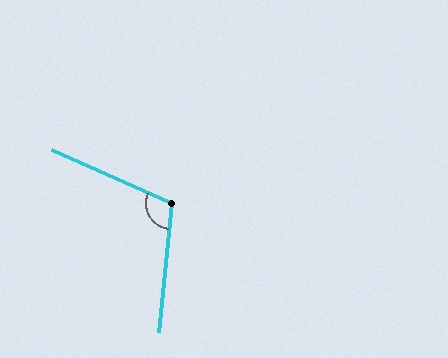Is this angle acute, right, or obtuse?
It is obtuse.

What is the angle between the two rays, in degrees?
Approximately 108 degrees.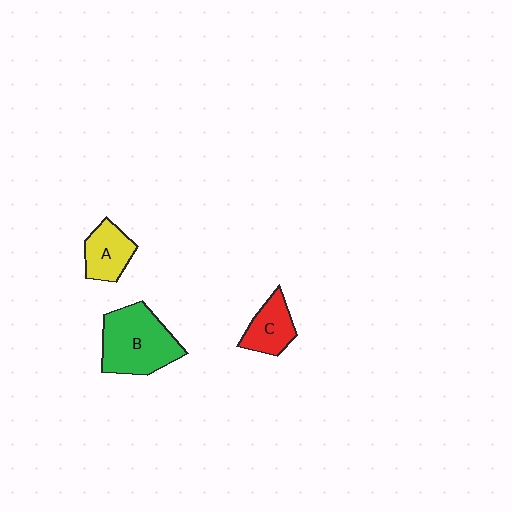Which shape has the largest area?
Shape B (green).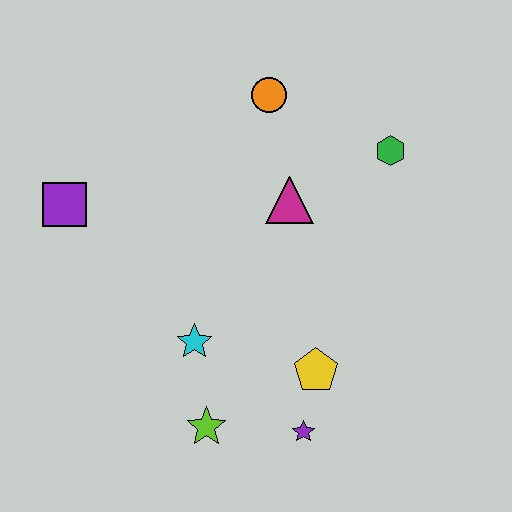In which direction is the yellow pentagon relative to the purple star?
The yellow pentagon is above the purple star.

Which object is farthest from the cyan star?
The green hexagon is farthest from the cyan star.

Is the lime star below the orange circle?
Yes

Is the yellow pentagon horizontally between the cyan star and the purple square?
No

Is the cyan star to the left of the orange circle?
Yes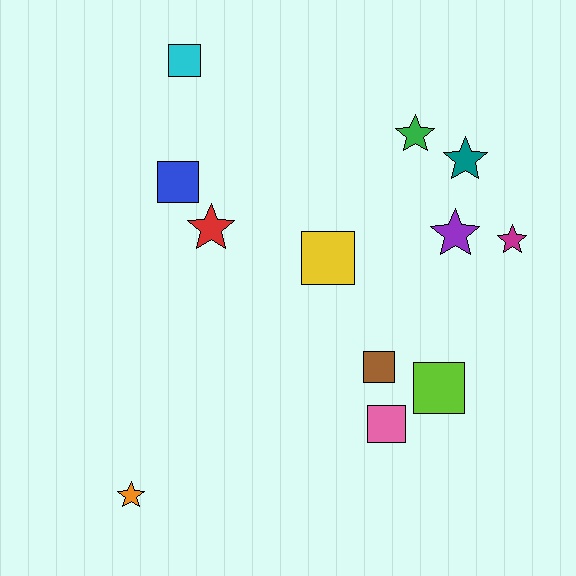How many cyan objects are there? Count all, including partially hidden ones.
There is 1 cyan object.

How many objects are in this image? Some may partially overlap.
There are 12 objects.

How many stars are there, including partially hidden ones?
There are 6 stars.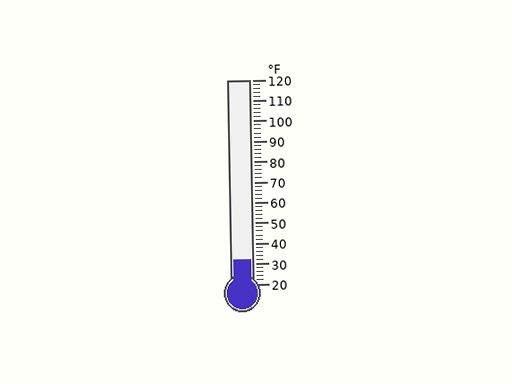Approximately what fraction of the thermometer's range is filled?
The thermometer is filled to approximately 10% of its range.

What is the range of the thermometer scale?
The thermometer scale ranges from 20°F to 120°F.